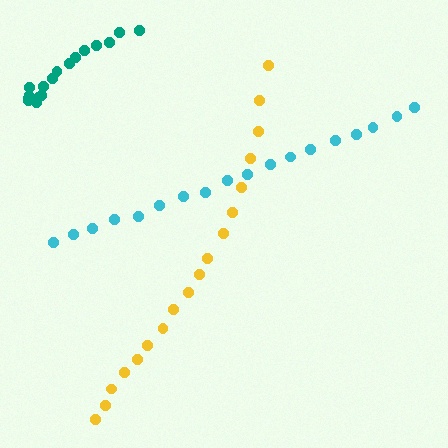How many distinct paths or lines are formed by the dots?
There are 3 distinct paths.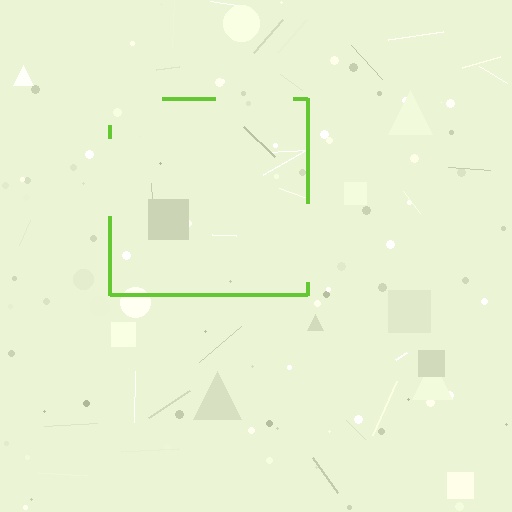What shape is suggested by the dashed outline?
The dashed outline suggests a square.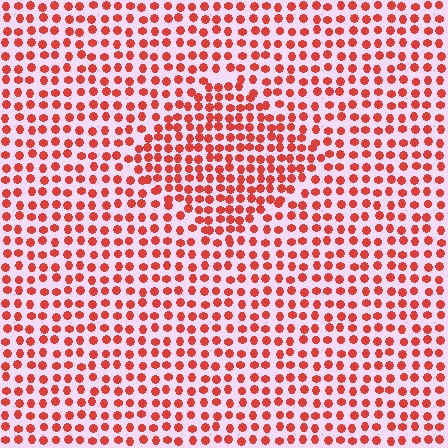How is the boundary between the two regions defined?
The boundary is defined by a change in element density (approximately 1.5x ratio). All elements are the same color, size, and shape.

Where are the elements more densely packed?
The elements are more densely packed inside the diamond boundary.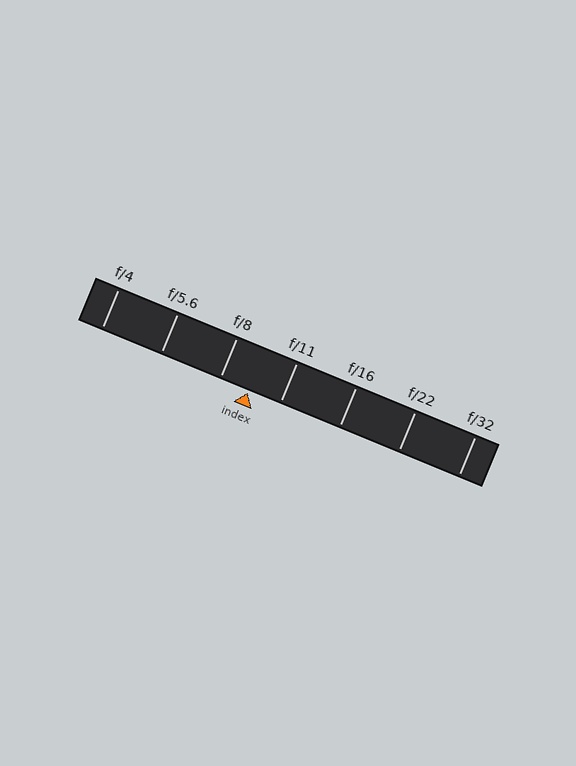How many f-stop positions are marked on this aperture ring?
There are 7 f-stop positions marked.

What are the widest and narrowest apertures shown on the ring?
The widest aperture shown is f/4 and the narrowest is f/32.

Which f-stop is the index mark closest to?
The index mark is closest to f/8.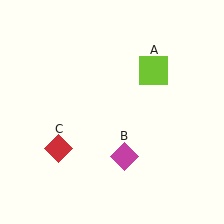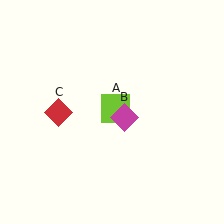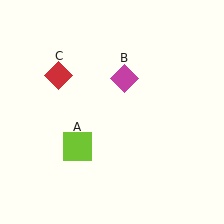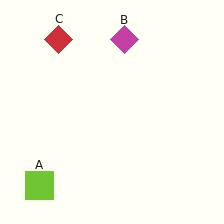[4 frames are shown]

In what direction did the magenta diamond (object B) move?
The magenta diamond (object B) moved up.